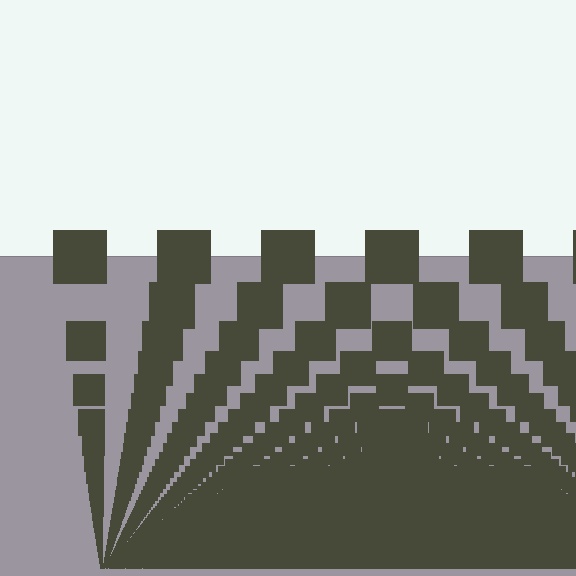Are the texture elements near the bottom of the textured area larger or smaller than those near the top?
Smaller. The gradient is inverted — elements near the bottom are smaller and denser.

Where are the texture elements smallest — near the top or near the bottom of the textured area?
Near the bottom.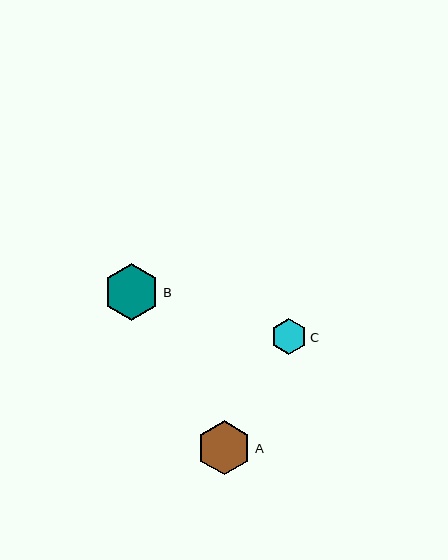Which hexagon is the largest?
Hexagon B is the largest with a size of approximately 56 pixels.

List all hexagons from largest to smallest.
From largest to smallest: B, A, C.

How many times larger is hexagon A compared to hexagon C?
Hexagon A is approximately 1.5 times the size of hexagon C.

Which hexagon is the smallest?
Hexagon C is the smallest with a size of approximately 36 pixels.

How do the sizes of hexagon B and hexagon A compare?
Hexagon B and hexagon A are approximately the same size.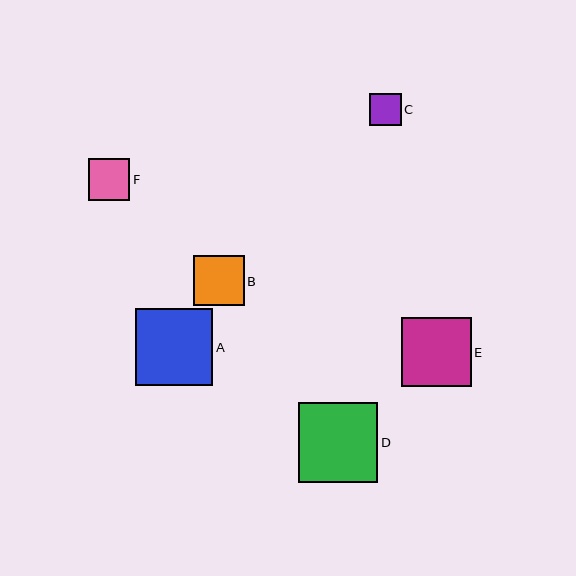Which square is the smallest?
Square C is the smallest with a size of approximately 32 pixels.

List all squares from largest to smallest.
From largest to smallest: D, A, E, B, F, C.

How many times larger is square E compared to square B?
Square E is approximately 1.4 times the size of square B.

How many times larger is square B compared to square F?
Square B is approximately 1.2 times the size of square F.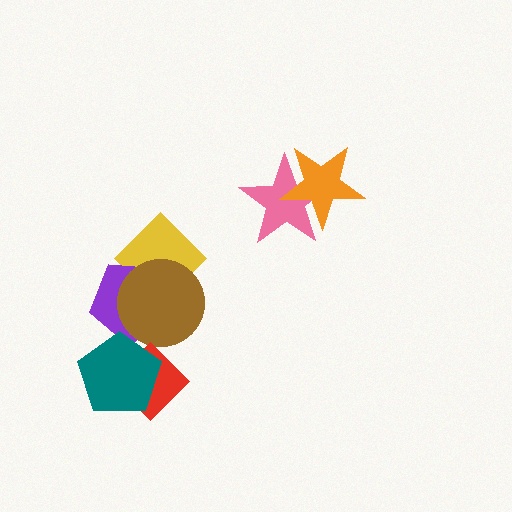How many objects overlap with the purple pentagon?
3 objects overlap with the purple pentagon.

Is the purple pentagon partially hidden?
Yes, it is partially covered by another shape.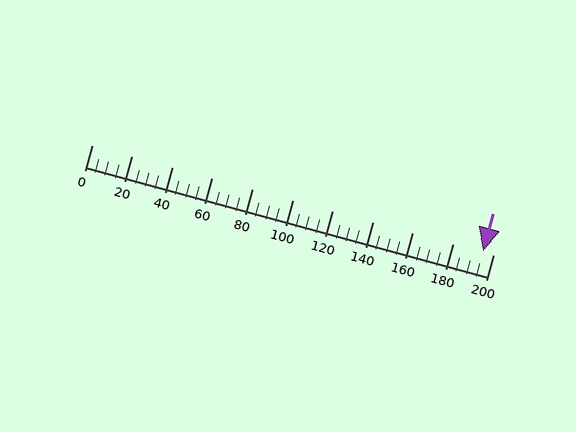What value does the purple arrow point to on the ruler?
The purple arrow points to approximately 195.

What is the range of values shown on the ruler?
The ruler shows values from 0 to 200.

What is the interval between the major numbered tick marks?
The major tick marks are spaced 20 units apart.